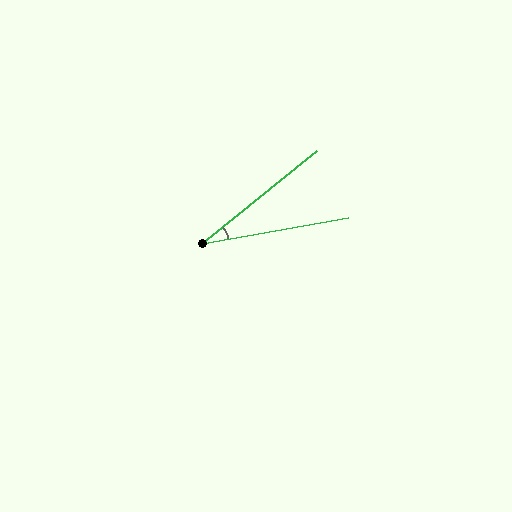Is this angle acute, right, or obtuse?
It is acute.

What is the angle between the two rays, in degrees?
Approximately 29 degrees.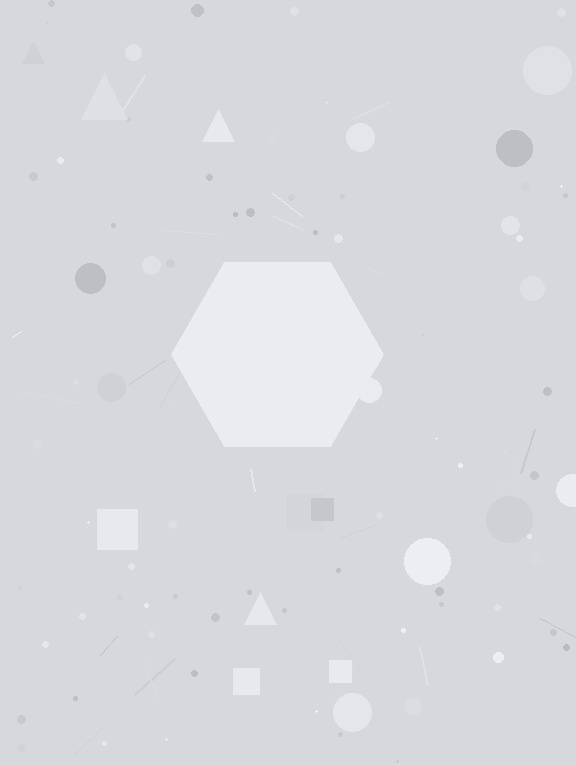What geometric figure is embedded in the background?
A hexagon is embedded in the background.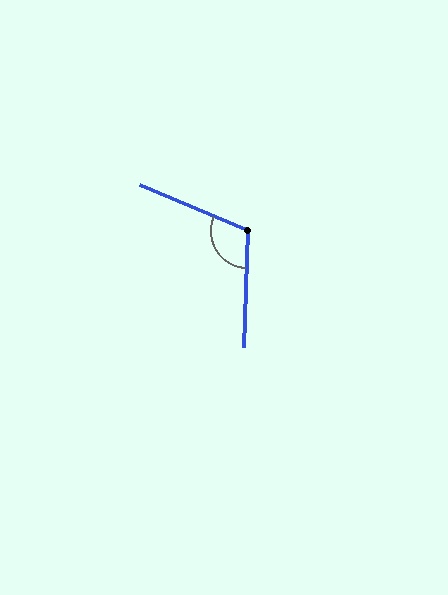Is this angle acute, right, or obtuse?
It is obtuse.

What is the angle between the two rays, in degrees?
Approximately 111 degrees.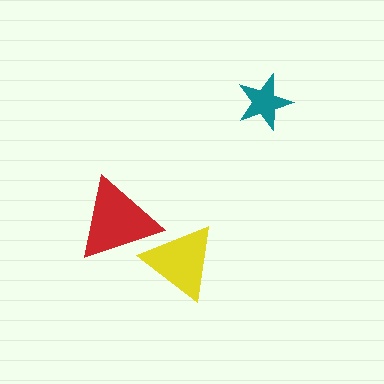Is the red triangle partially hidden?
No, no other shape covers it.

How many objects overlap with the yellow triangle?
1 object overlaps with the yellow triangle.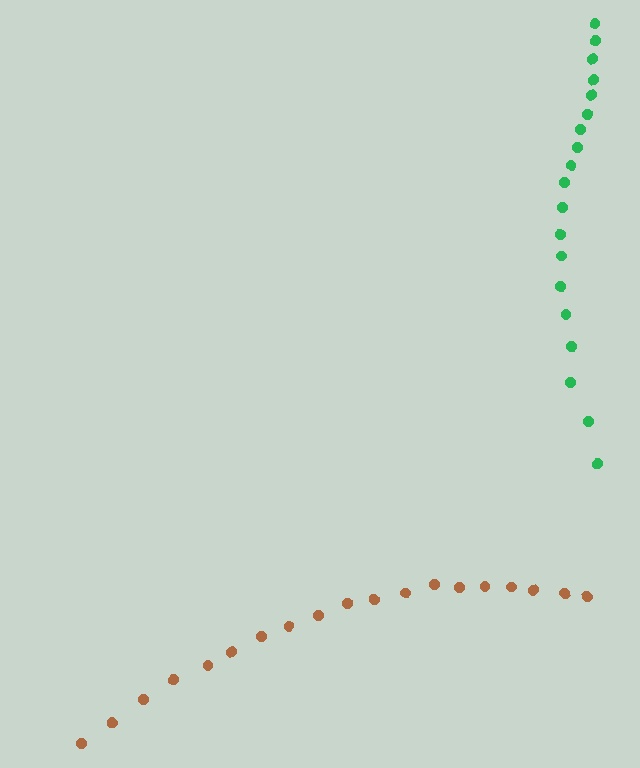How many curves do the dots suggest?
There are 2 distinct paths.